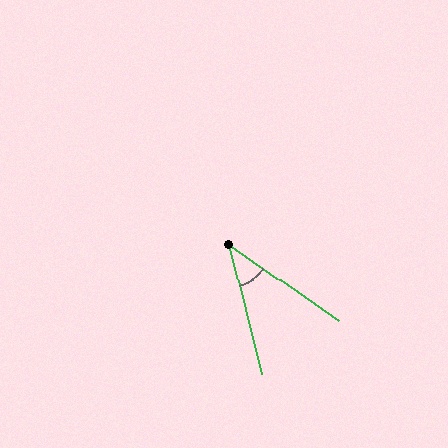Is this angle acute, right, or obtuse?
It is acute.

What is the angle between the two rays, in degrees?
Approximately 41 degrees.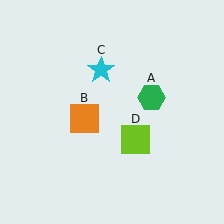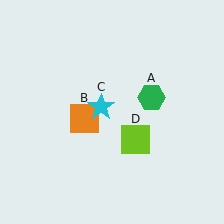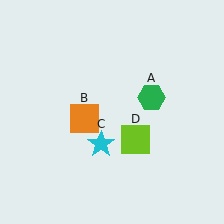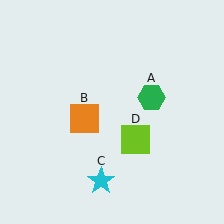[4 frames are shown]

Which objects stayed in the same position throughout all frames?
Green hexagon (object A) and orange square (object B) and lime square (object D) remained stationary.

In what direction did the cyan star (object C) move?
The cyan star (object C) moved down.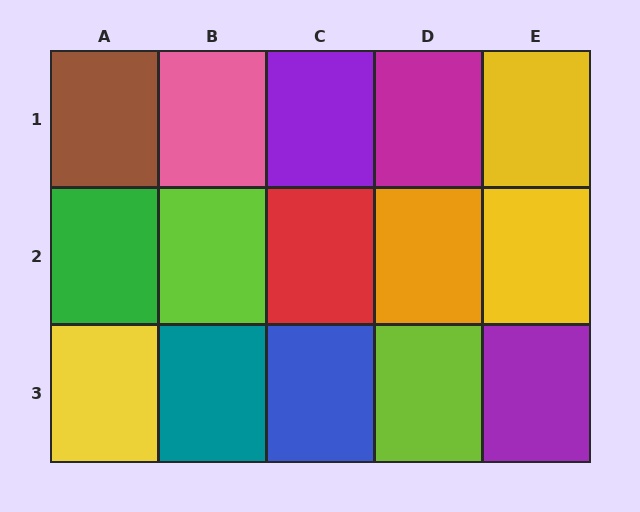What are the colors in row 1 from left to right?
Brown, pink, purple, magenta, yellow.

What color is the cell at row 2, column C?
Red.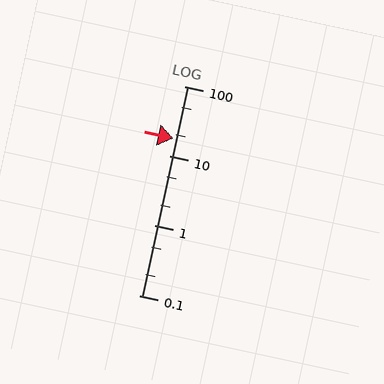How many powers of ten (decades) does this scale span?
The scale spans 3 decades, from 0.1 to 100.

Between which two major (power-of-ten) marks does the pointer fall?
The pointer is between 10 and 100.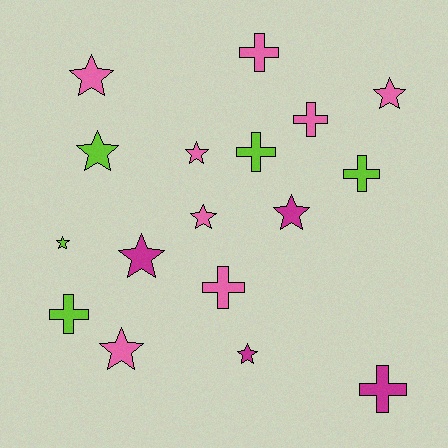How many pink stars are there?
There are 5 pink stars.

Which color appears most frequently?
Pink, with 8 objects.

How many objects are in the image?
There are 17 objects.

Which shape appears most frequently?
Star, with 10 objects.